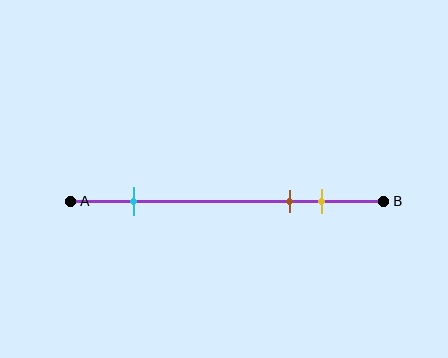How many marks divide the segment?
There are 3 marks dividing the segment.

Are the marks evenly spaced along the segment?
No, the marks are not evenly spaced.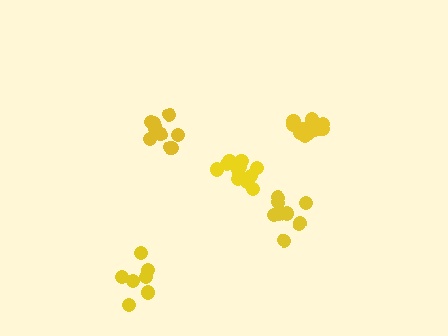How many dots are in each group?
Group 1: 8 dots, Group 2: 7 dots, Group 3: 12 dots, Group 4: 10 dots, Group 5: 12 dots (49 total).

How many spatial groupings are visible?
There are 5 spatial groupings.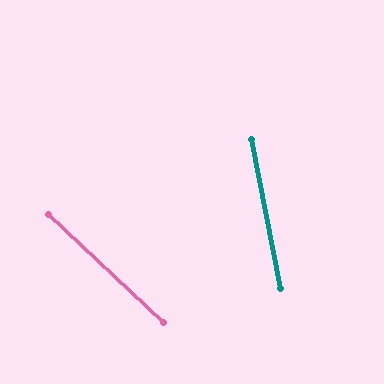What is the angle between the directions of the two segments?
Approximately 36 degrees.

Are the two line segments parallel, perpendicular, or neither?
Neither parallel nor perpendicular — they differ by about 36°.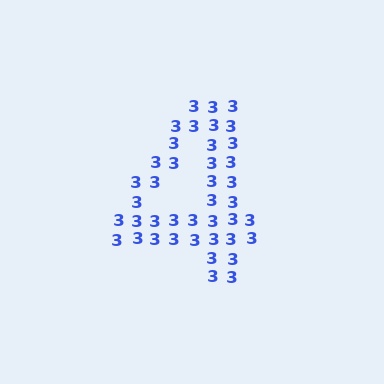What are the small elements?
The small elements are digit 3's.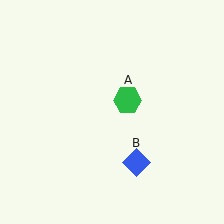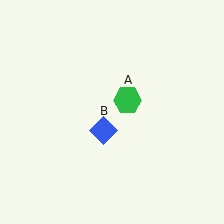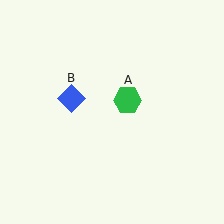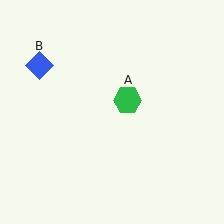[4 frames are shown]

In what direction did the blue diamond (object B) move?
The blue diamond (object B) moved up and to the left.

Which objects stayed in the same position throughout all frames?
Green hexagon (object A) remained stationary.